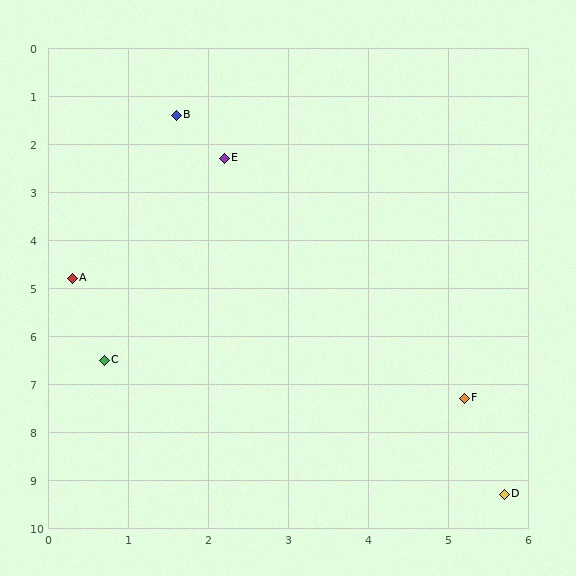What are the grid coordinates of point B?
Point B is at approximately (1.6, 1.4).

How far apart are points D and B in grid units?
Points D and B are about 8.9 grid units apart.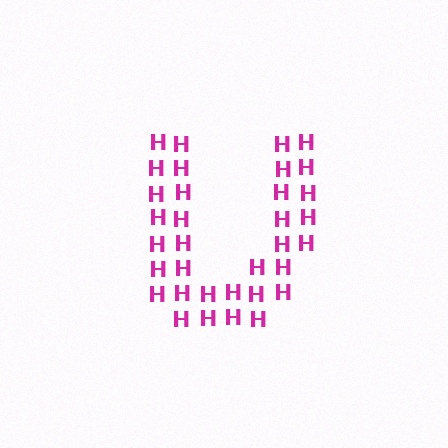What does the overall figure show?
The overall figure shows the letter U.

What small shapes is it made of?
It is made of small letter H's.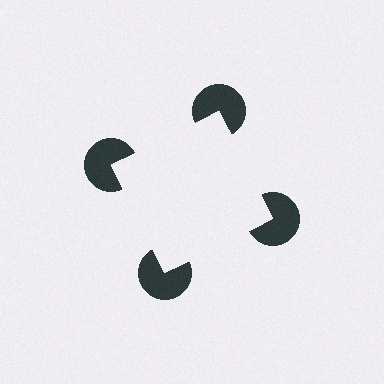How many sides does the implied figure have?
4 sides.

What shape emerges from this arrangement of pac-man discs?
An illusory square — its edges are inferred from the aligned wedge cuts in the pac-man discs, not physically drawn.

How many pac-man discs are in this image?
There are 4 — one at each vertex of the illusory square.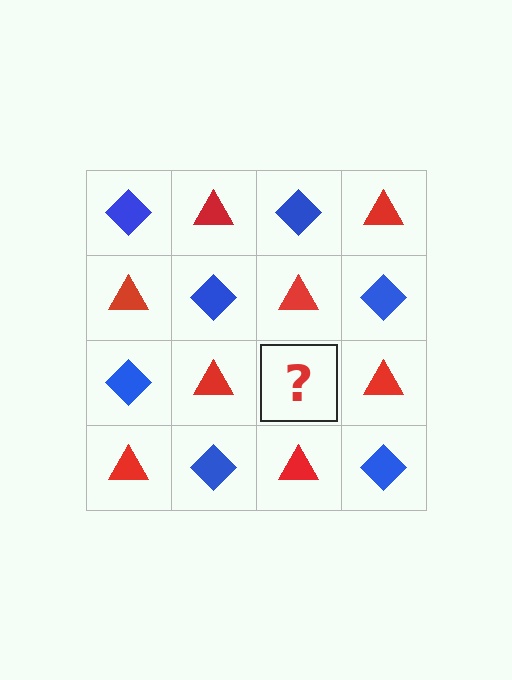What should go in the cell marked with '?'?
The missing cell should contain a blue diamond.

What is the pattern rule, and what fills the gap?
The rule is that it alternates blue diamond and red triangle in a checkerboard pattern. The gap should be filled with a blue diamond.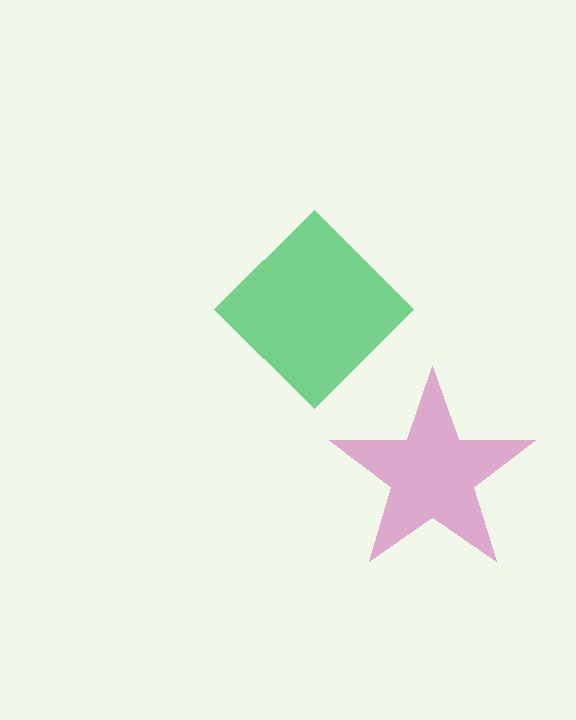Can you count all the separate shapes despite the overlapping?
Yes, there are 2 separate shapes.